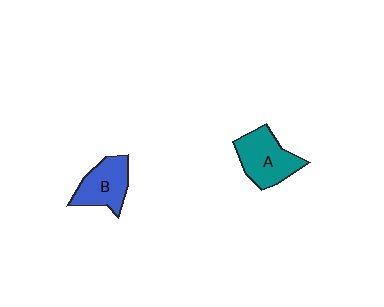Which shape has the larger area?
Shape A (teal).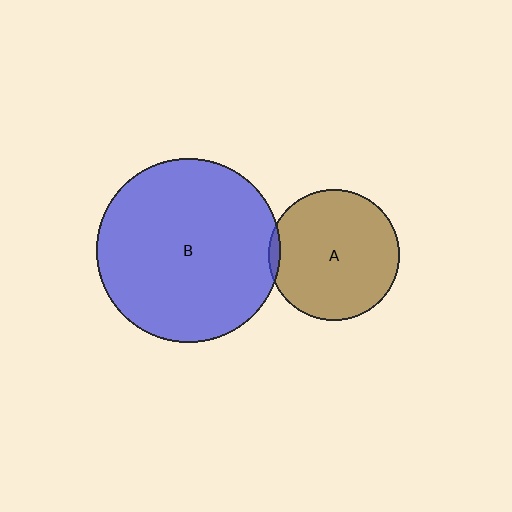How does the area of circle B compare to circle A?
Approximately 2.0 times.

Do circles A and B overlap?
Yes.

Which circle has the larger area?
Circle B (blue).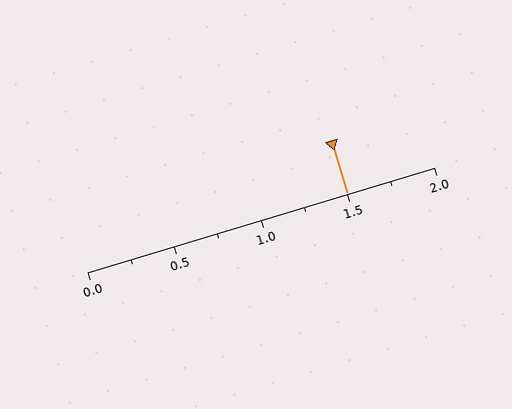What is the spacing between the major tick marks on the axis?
The major ticks are spaced 0.5 apart.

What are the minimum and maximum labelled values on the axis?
The axis runs from 0.0 to 2.0.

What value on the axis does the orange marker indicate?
The marker indicates approximately 1.5.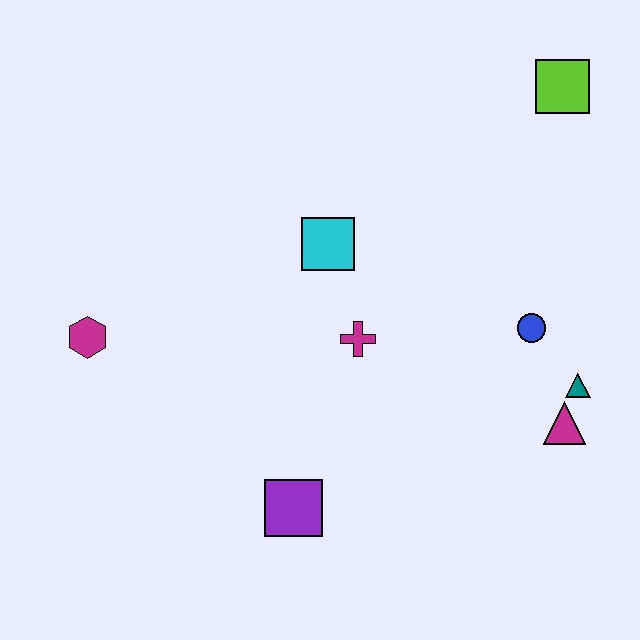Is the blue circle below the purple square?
No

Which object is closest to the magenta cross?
The cyan square is closest to the magenta cross.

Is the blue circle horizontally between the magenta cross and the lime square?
Yes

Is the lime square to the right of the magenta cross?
Yes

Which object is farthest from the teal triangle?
The magenta hexagon is farthest from the teal triangle.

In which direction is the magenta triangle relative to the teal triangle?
The magenta triangle is below the teal triangle.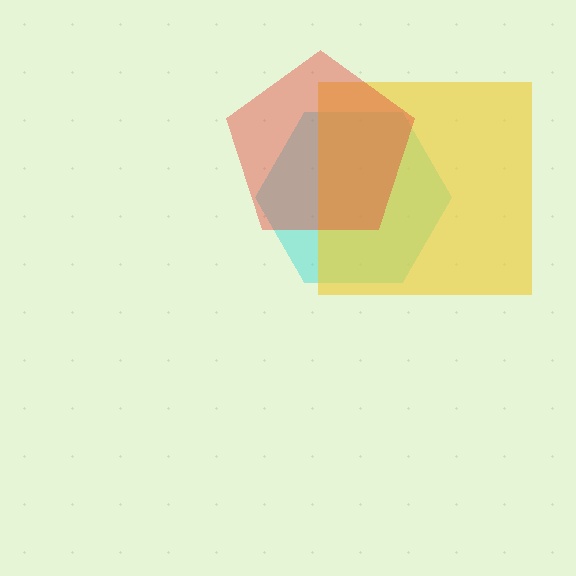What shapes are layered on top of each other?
The layered shapes are: a cyan hexagon, a yellow square, a red pentagon.